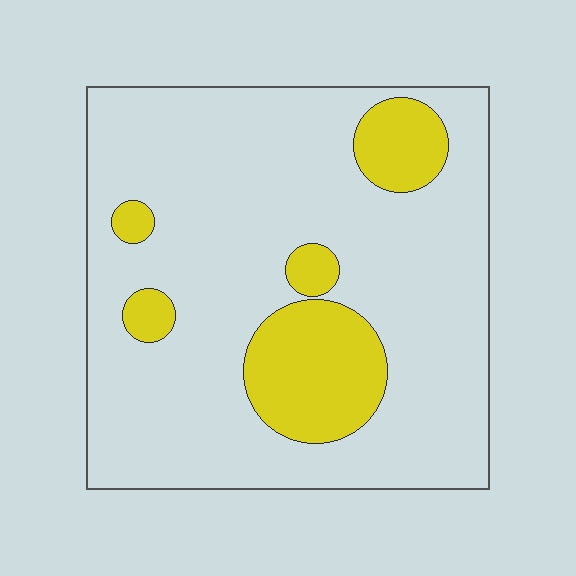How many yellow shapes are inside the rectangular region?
5.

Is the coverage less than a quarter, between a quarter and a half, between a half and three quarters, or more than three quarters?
Less than a quarter.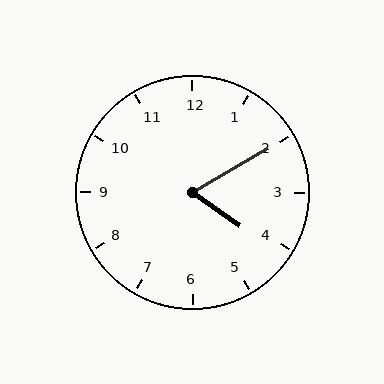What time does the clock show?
4:10.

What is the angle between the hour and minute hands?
Approximately 65 degrees.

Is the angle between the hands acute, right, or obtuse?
It is acute.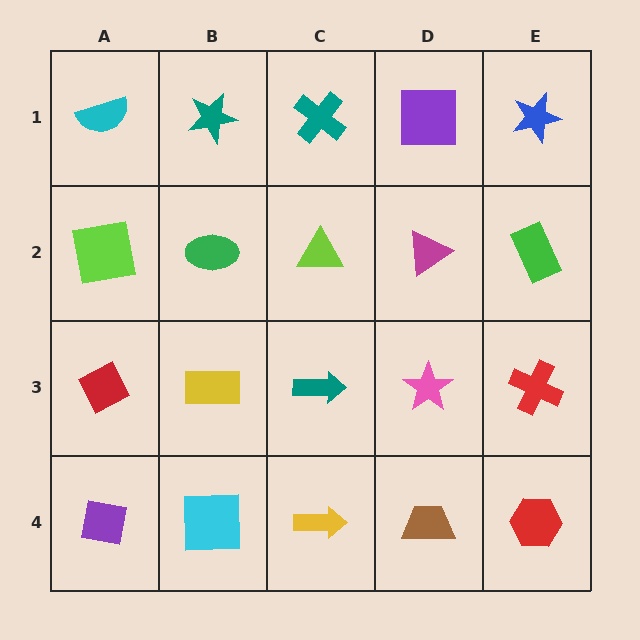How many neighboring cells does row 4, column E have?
2.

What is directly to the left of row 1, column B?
A cyan semicircle.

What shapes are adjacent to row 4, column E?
A red cross (row 3, column E), a brown trapezoid (row 4, column D).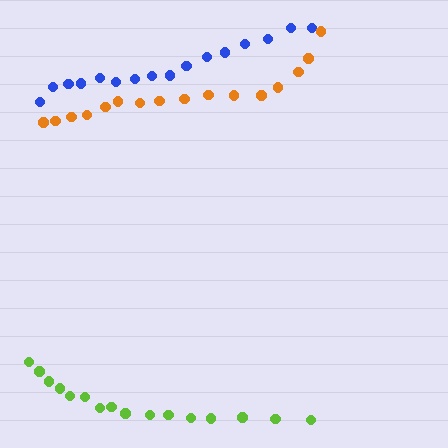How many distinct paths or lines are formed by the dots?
There are 3 distinct paths.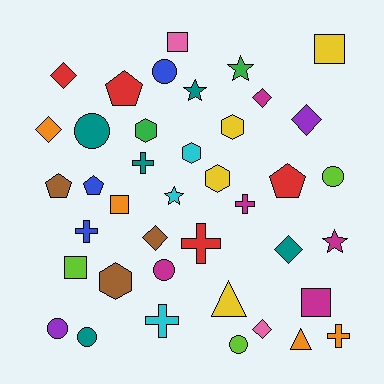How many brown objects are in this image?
There are 3 brown objects.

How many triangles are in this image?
There are 2 triangles.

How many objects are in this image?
There are 40 objects.